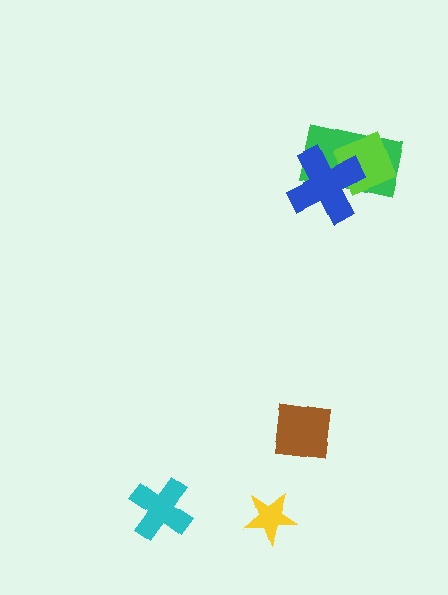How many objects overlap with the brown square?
0 objects overlap with the brown square.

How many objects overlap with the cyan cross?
0 objects overlap with the cyan cross.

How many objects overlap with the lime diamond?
2 objects overlap with the lime diamond.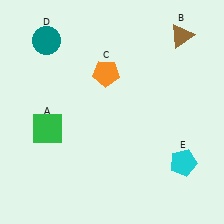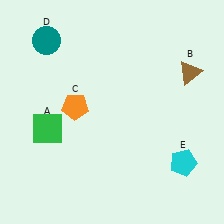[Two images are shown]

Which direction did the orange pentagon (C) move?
The orange pentagon (C) moved down.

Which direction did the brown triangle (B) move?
The brown triangle (B) moved down.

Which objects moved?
The objects that moved are: the brown triangle (B), the orange pentagon (C).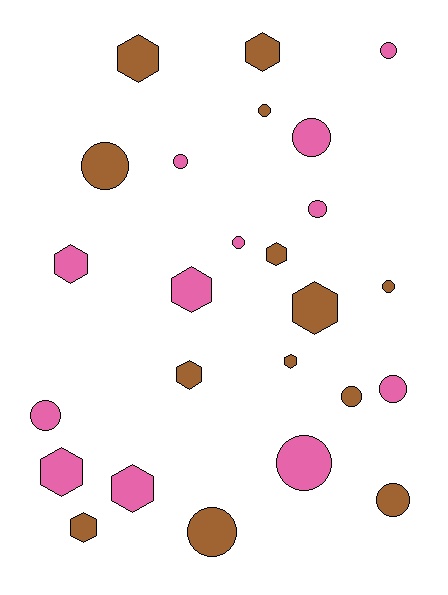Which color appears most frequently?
Brown, with 13 objects.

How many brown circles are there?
There are 6 brown circles.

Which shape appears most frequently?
Circle, with 14 objects.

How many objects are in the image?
There are 25 objects.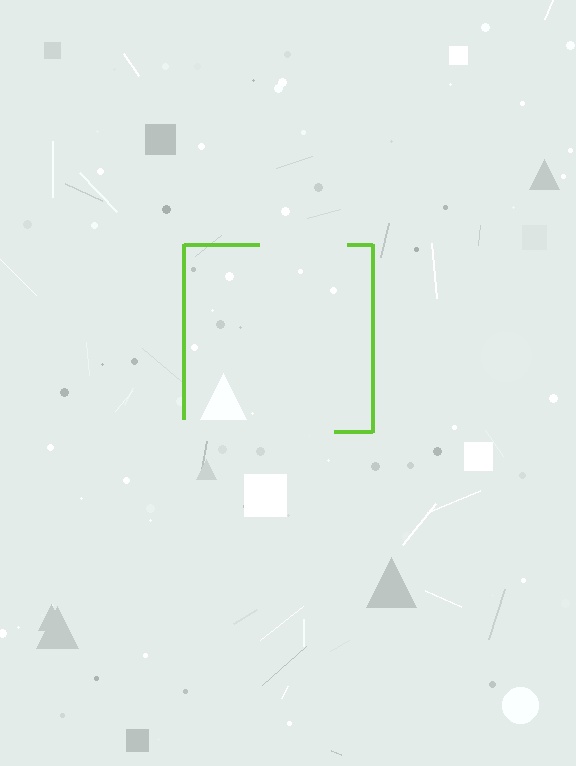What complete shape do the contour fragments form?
The contour fragments form a square.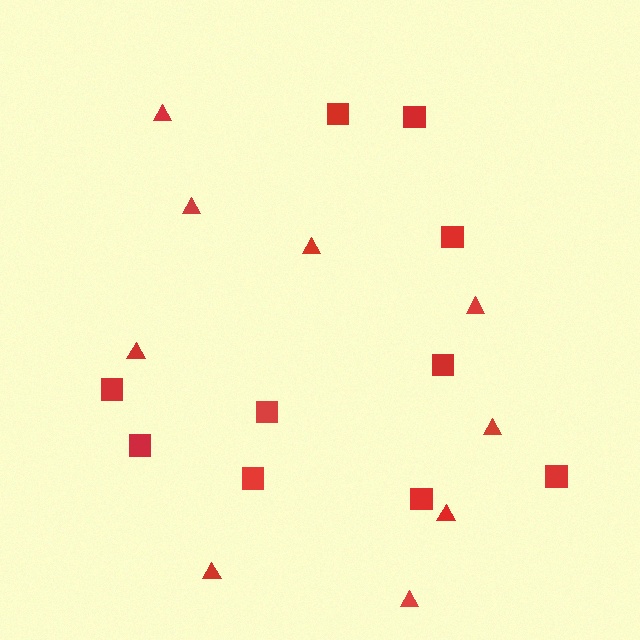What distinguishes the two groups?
There are 2 groups: one group of squares (10) and one group of triangles (9).